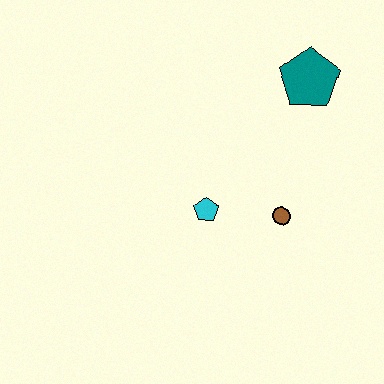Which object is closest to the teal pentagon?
The brown circle is closest to the teal pentagon.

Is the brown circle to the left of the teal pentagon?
Yes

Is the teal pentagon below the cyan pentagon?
No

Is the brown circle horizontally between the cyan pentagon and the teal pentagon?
Yes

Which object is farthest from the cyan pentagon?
The teal pentagon is farthest from the cyan pentagon.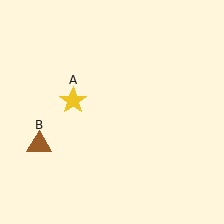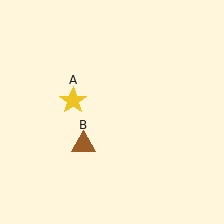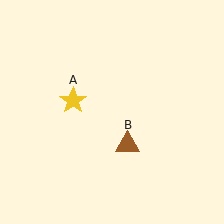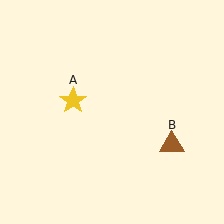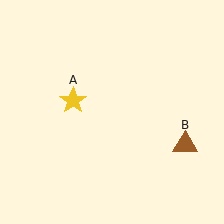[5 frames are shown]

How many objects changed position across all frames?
1 object changed position: brown triangle (object B).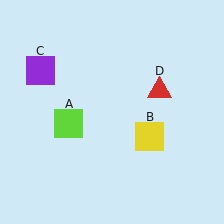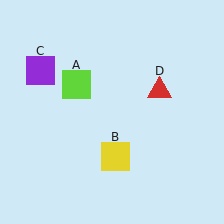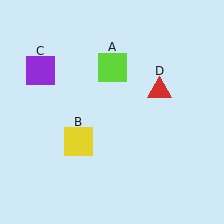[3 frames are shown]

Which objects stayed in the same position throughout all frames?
Purple square (object C) and red triangle (object D) remained stationary.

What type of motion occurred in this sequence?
The lime square (object A), yellow square (object B) rotated clockwise around the center of the scene.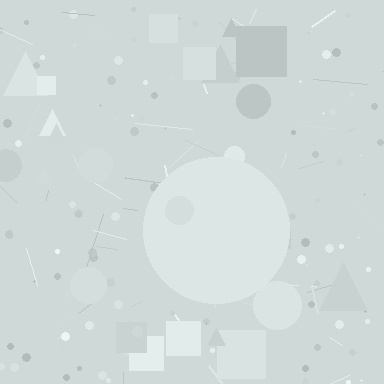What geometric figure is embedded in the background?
A circle is embedded in the background.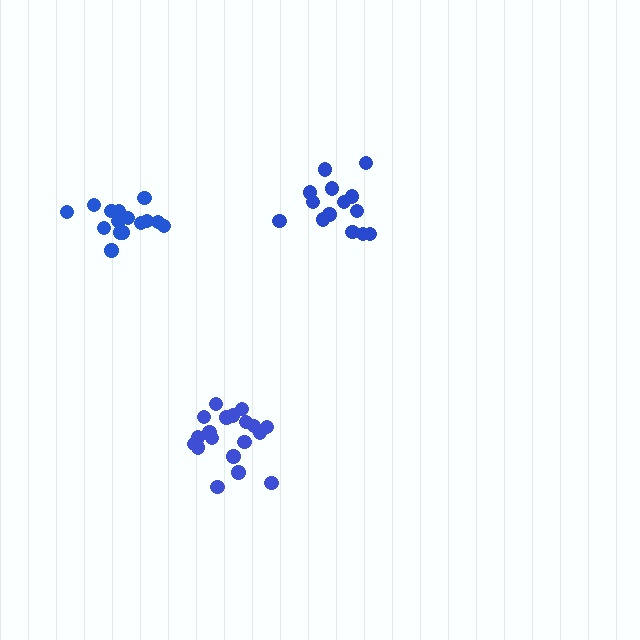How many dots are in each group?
Group 1: 19 dots, Group 2: 14 dots, Group 3: 15 dots (48 total).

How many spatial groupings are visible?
There are 3 spatial groupings.